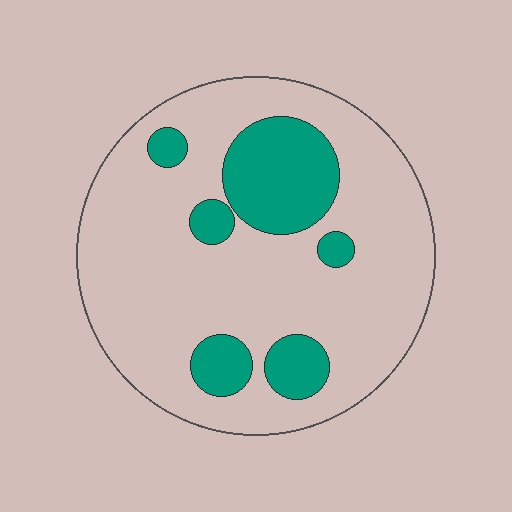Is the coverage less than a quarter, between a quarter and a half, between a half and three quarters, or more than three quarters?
Less than a quarter.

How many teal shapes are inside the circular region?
6.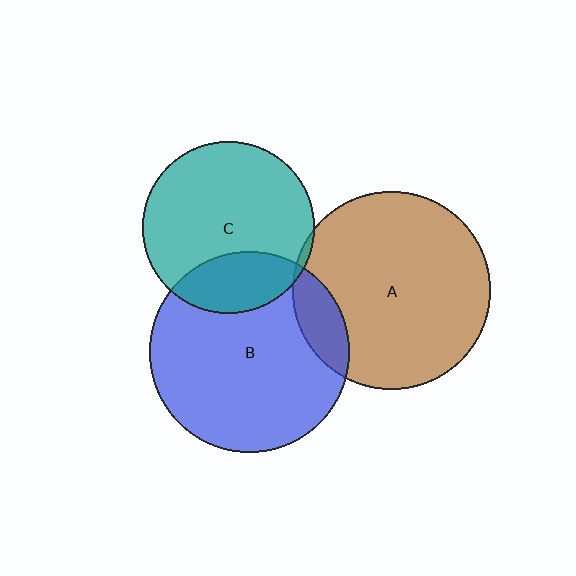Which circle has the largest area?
Circle B (blue).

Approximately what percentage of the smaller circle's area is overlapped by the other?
Approximately 10%.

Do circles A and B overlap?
Yes.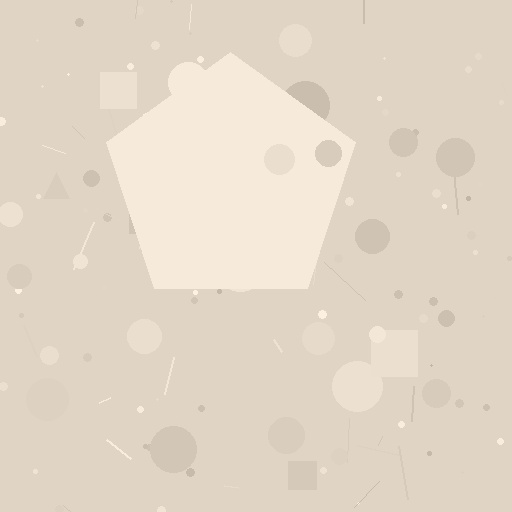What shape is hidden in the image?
A pentagon is hidden in the image.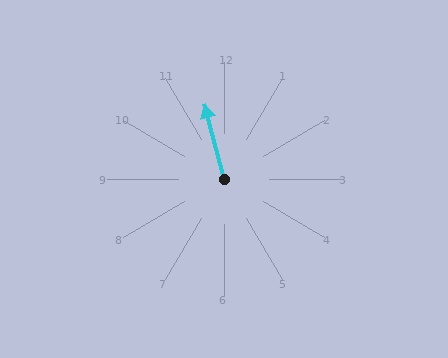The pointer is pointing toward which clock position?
Roughly 12 o'clock.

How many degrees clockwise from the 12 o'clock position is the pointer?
Approximately 345 degrees.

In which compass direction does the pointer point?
North.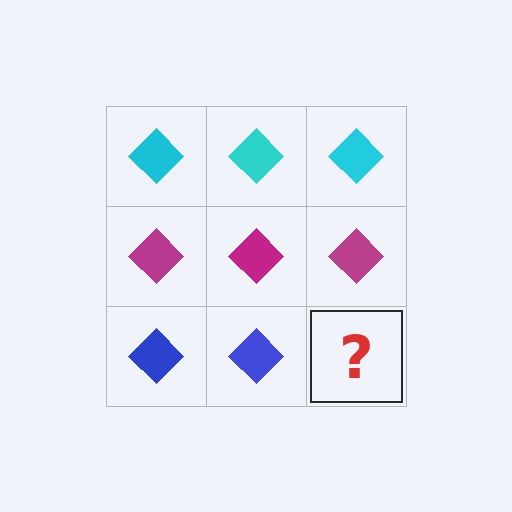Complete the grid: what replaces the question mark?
The question mark should be replaced with a blue diamond.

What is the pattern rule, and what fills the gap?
The rule is that each row has a consistent color. The gap should be filled with a blue diamond.